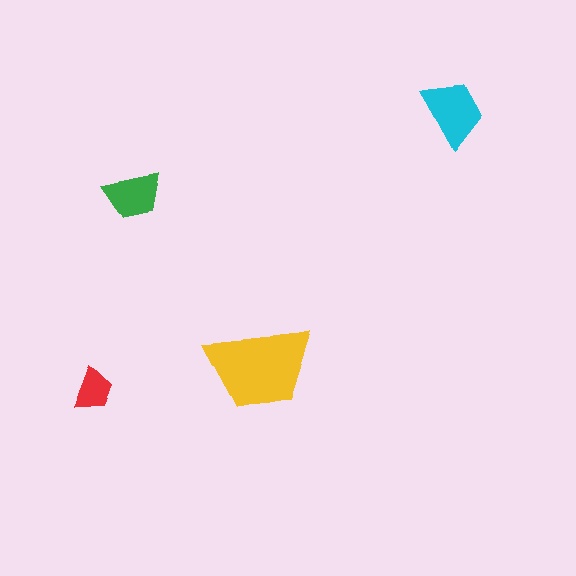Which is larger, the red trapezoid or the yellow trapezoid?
The yellow one.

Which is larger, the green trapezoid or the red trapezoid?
The green one.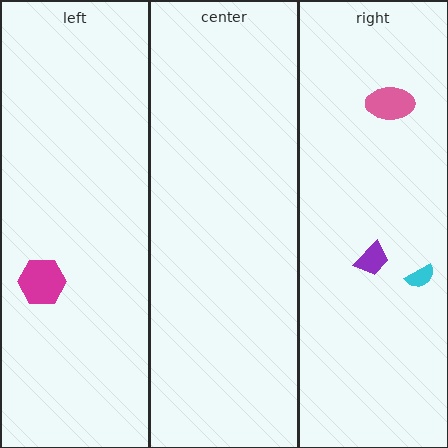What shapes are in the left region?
The magenta hexagon.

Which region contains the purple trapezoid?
The right region.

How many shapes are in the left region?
1.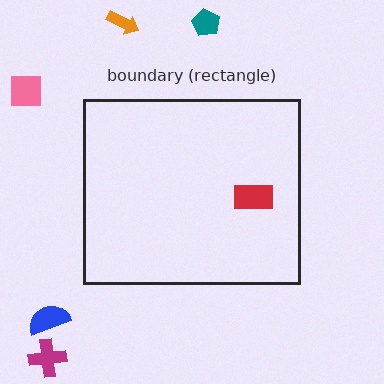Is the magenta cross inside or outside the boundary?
Outside.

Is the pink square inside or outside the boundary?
Outside.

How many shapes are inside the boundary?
1 inside, 5 outside.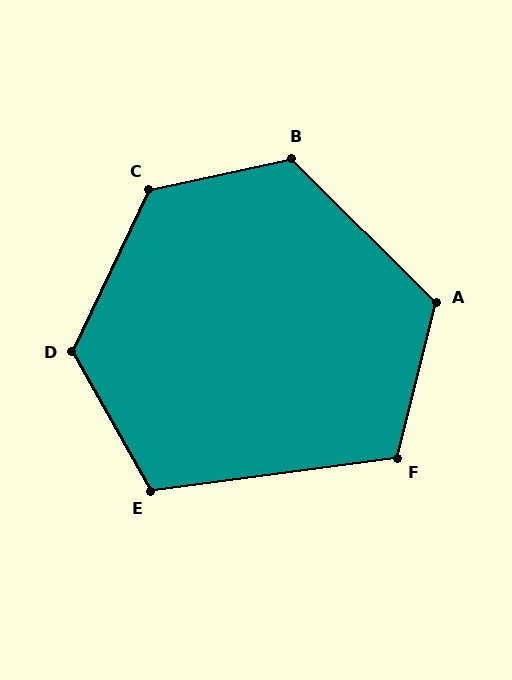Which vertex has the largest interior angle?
C, at approximately 128 degrees.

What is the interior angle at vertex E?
Approximately 112 degrees (obtuse).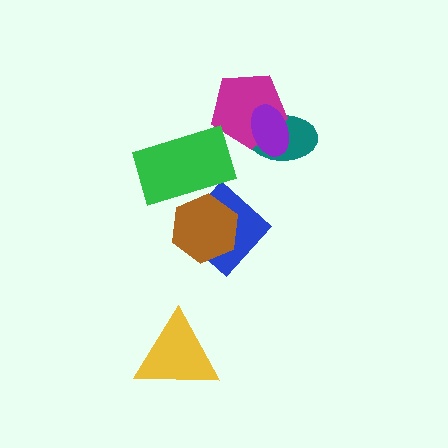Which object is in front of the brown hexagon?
The green rectangle is in front of the brown hexagon.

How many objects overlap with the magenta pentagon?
2 objects overlap with the magenta pentagon.